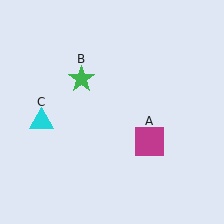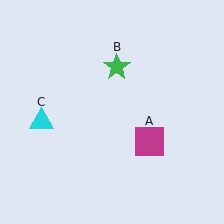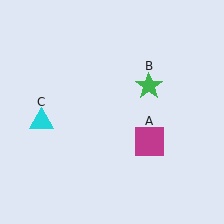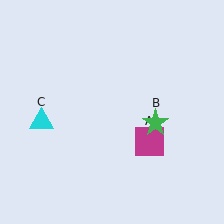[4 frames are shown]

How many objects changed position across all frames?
1 object changed position: green star (object B).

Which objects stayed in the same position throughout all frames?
Magenta square (object A) and cyan triangle (object C) remained stationary.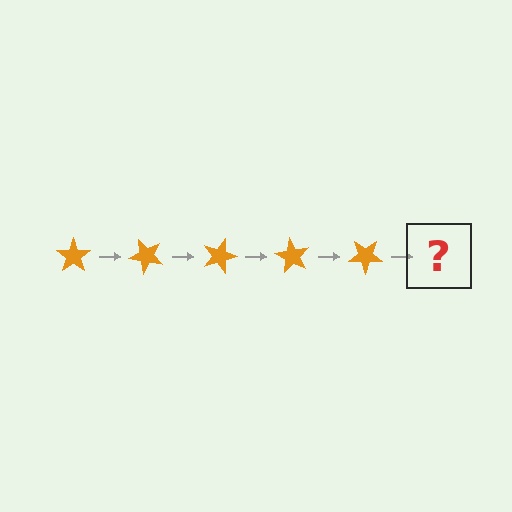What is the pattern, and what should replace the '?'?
The pattern is that the star rotates 45 degrees each step. The '?' should be an orange star rotated 225 degrees.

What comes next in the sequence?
The next element should be an orange star rotated 225 degrees.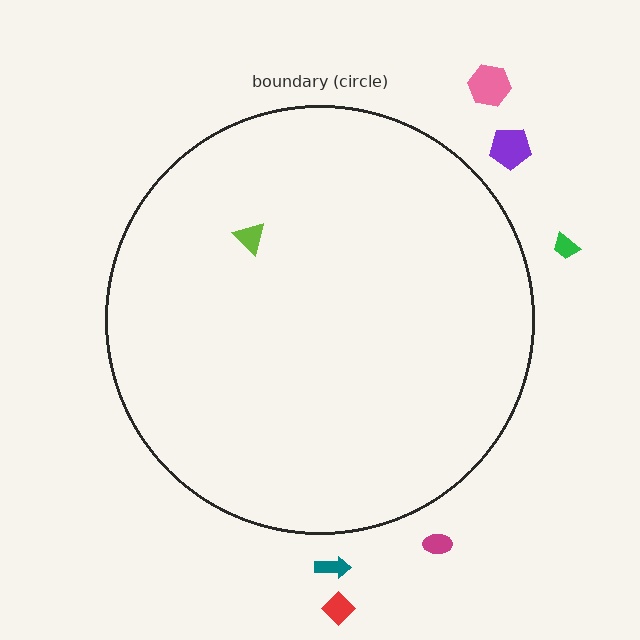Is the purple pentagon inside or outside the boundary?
Outside.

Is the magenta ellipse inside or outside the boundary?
Outside.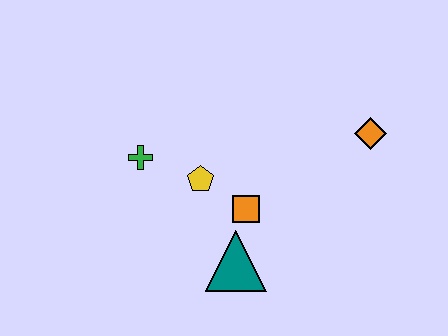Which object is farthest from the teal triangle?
The orange diamond is farthest from the teal triangle.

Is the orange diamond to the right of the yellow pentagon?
Yes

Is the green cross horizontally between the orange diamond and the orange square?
No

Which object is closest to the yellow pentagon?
The orange square is closest to the yellow pentagon.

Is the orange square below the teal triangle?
No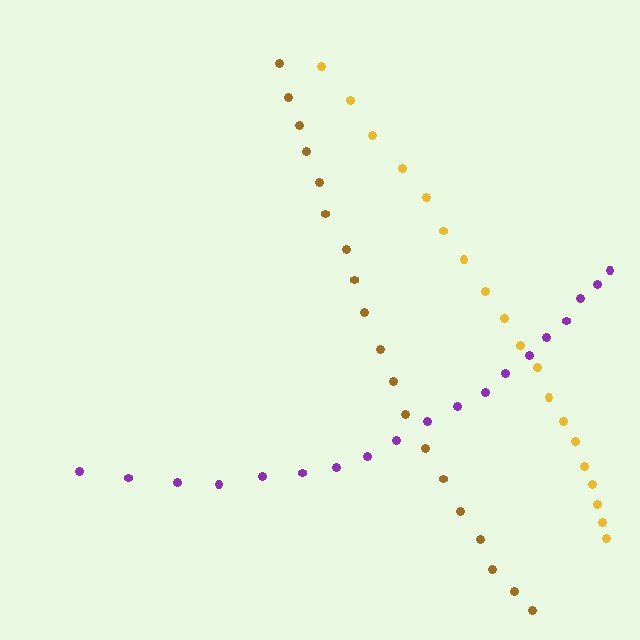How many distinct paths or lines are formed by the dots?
There are 3 distinct paths.